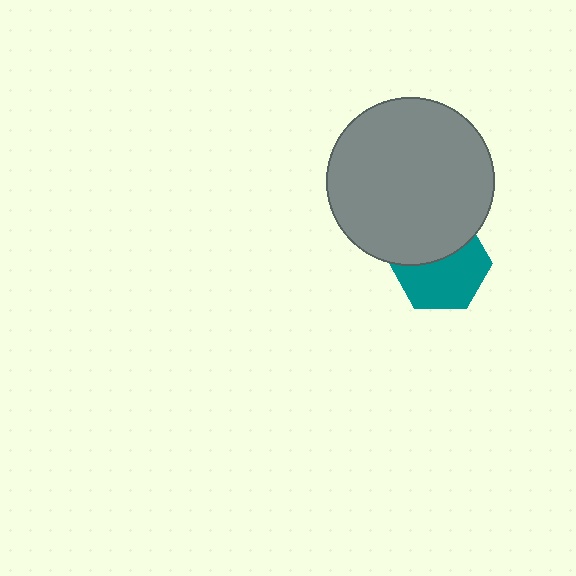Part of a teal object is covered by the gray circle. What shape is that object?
It is a hexagon.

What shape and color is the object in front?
The object in front is a gray circle.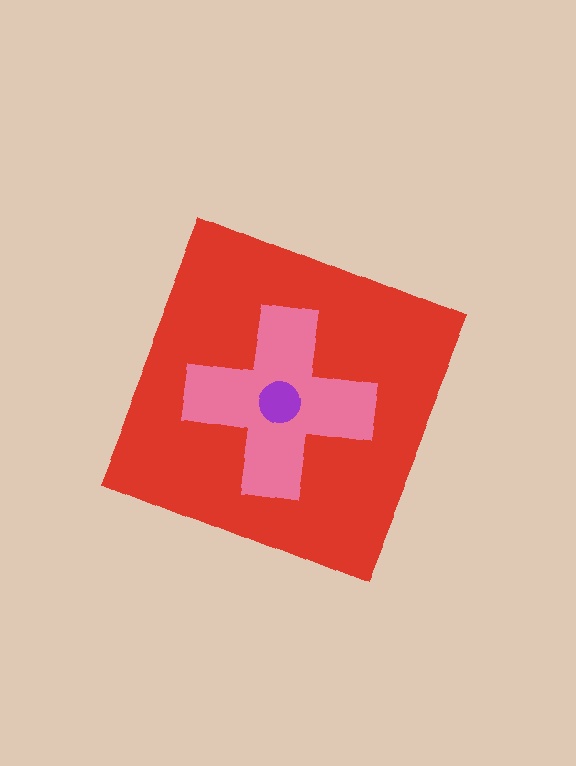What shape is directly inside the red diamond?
The pink cross.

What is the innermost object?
The purple circle.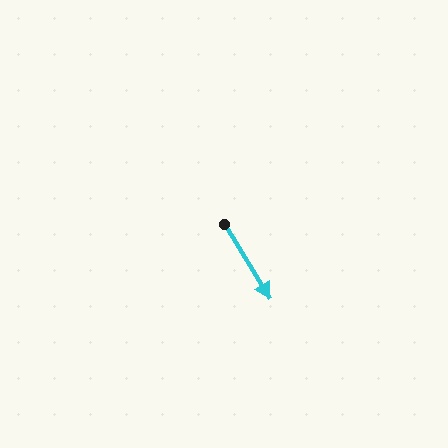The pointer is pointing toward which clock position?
Roughly 5 o'clock.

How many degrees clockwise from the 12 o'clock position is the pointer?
Approximately 148 degrees.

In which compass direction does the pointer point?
Southeast.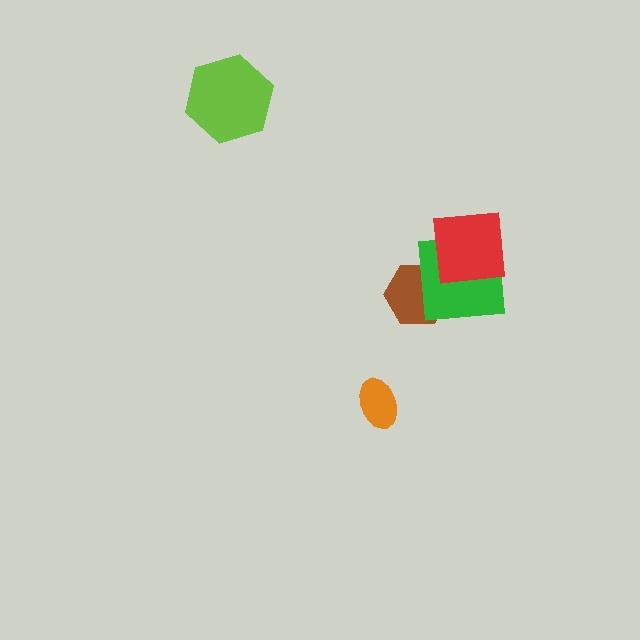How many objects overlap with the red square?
2 objects overlap with the red square.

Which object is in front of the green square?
The red square is in front of the green square.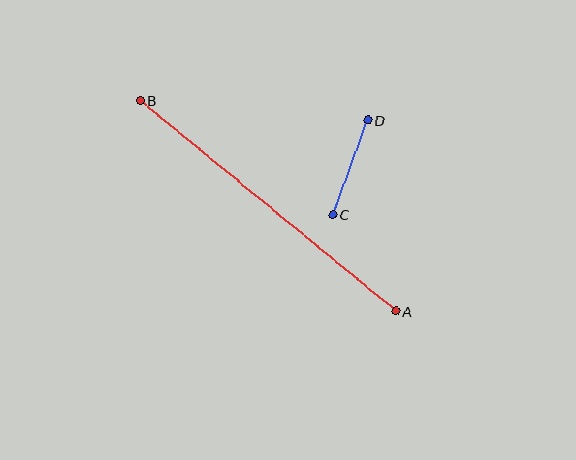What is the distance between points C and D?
The distance is approximately 101 pixels.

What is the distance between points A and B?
The distance is approximately 331 pixels.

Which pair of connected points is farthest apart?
Points A and B are farthest apart.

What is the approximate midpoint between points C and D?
The midpoint is at approximately (350, 167) pixels.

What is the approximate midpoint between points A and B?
The midpoint is at approximately (268, 206) pixels.